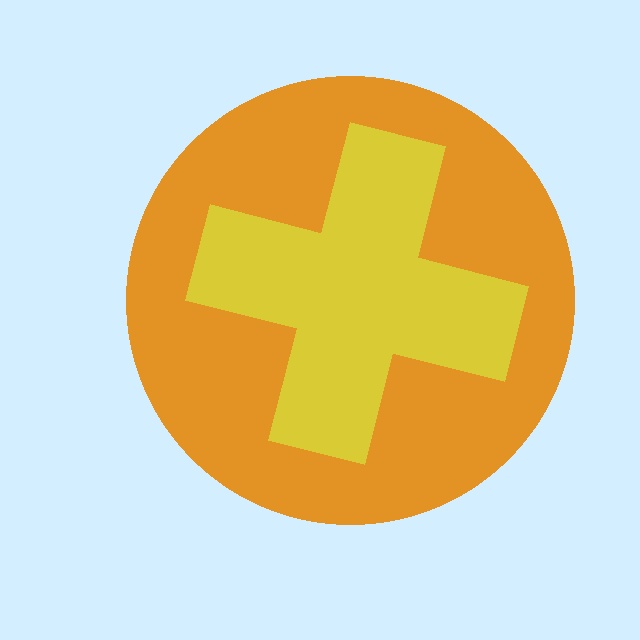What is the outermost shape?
The orange circle.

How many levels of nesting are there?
2.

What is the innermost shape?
The yellow cross.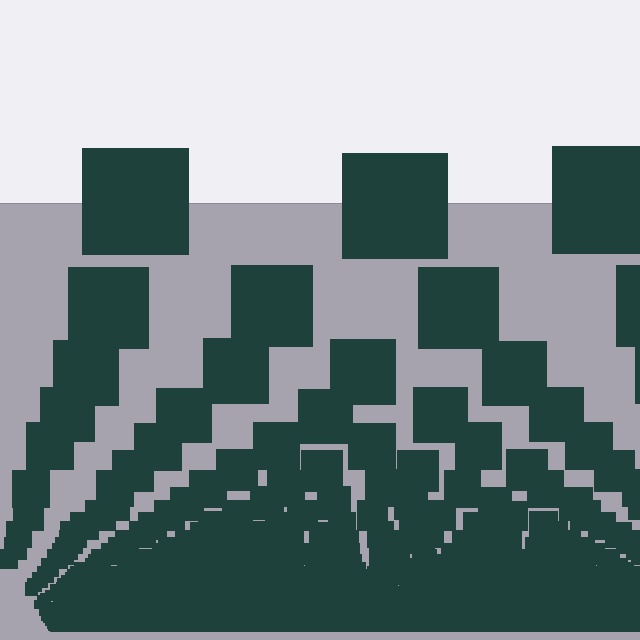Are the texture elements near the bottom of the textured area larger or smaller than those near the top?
Smaller. The gradient is inverted — elements near the bottom are smaller and denser.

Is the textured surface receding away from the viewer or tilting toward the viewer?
The surface appears to tilt toward the viewer. Texture elements get larger and sparser toward the top.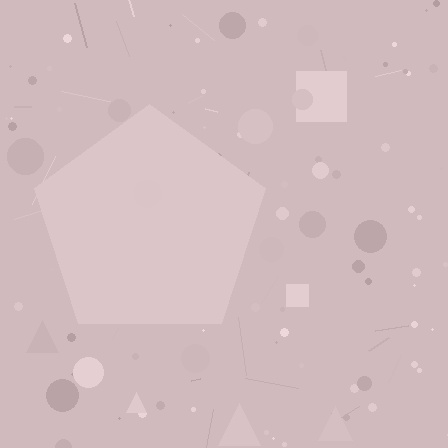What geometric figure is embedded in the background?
A pentagon is embedded in the background.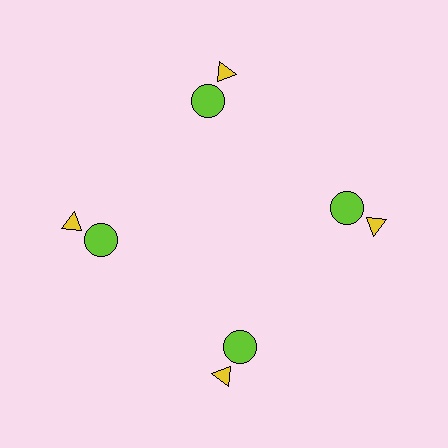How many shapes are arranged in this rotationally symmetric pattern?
There are 8 shapes, arranged in 4 groups of 2.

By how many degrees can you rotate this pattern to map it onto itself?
The pattern maps onto itself every 90 degrees of rotation.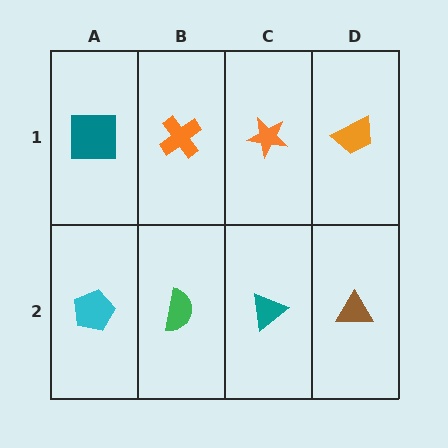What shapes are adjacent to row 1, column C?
A teal triangle (row 2, column C), an orange cross (row 1, column B), an orange trapezoid (row 1, column D).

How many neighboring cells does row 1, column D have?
2.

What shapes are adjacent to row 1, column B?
A green semicircle (row 2, column B), a teal square (row 1, column A), an orange star (row 1, column C).